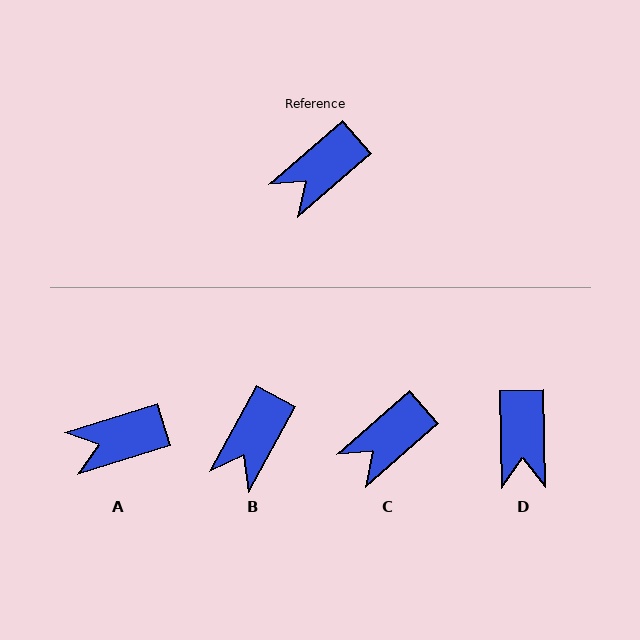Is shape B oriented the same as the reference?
No, it is off by about 20 degrees.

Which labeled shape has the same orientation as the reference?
C.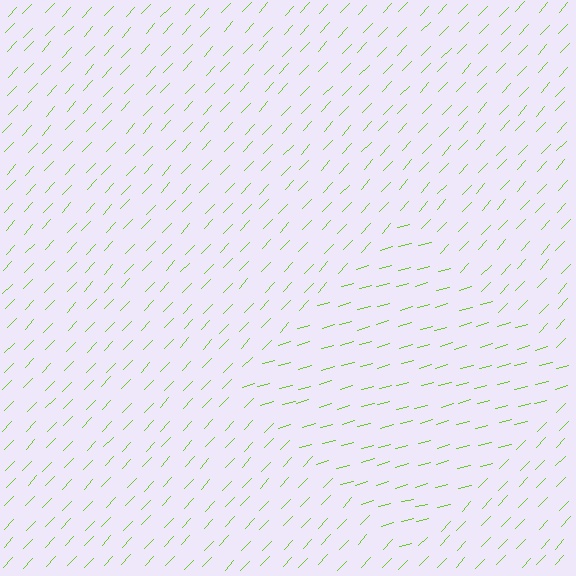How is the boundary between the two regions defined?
The boundary is defined purely by a change in line orientation (approximately 31 degrees difference). All lines are the same color and thickness.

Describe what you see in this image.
The image is filled with small lime line segments. A diamond region in the image has lines oriented differently from the surrounding lines, creating a visible texture boundary.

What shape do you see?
I see a diamond.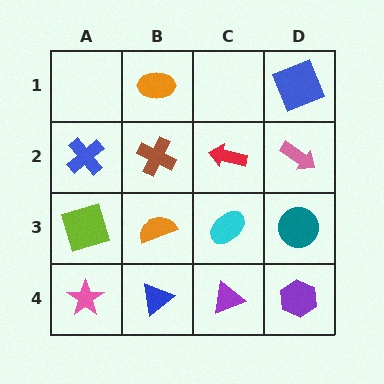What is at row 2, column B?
A brown cross.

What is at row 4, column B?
A blue triangle.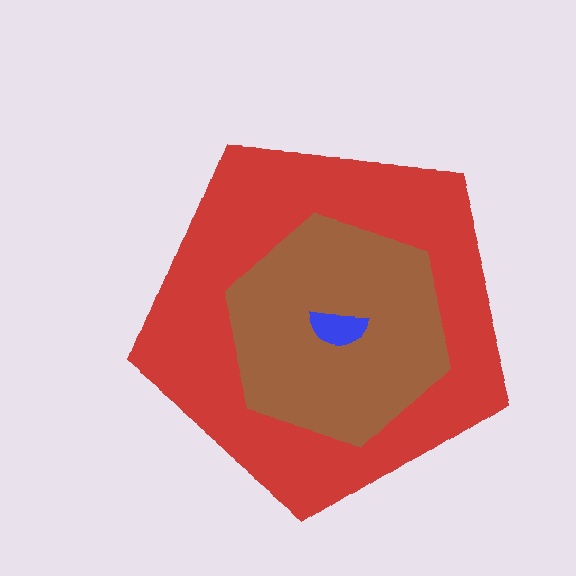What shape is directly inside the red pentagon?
The brown hexagon.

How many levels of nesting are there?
3.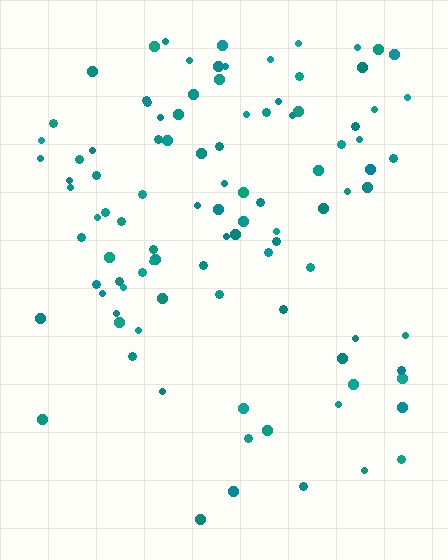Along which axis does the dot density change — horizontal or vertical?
Vertical.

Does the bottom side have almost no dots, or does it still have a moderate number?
Still a moderate number, just noticeably fewer than the top.